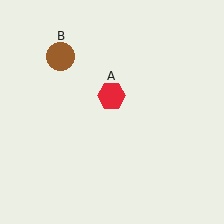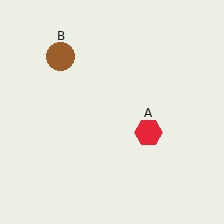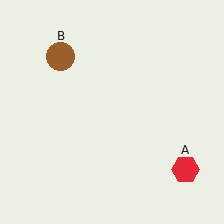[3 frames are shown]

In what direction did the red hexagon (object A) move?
The red hexagon (object A) moved down and to the right.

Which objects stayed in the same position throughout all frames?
Brown circle (object B) remained stationary.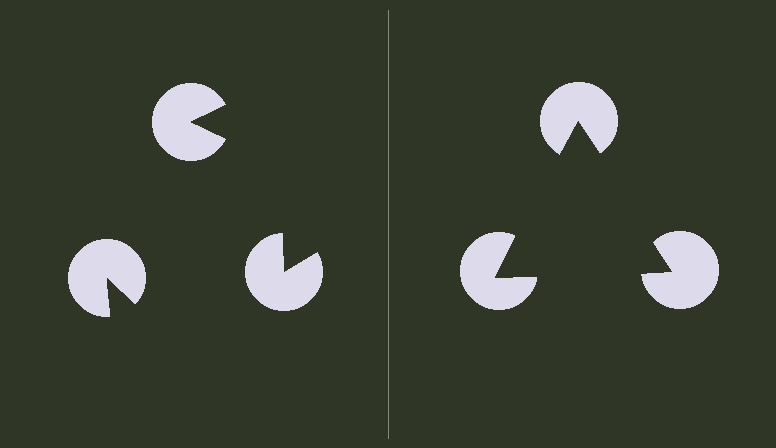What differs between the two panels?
The pac-man discs are positioned identically on both sides; only the wedge orientations differ. On the right they align to a triangle; on the left they are misaligned.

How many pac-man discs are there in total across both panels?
6 — 3 on each side.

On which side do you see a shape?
An illusory triangle appears on the right side. On the left side the wedge cuts are rotated, so no coherent shape forms.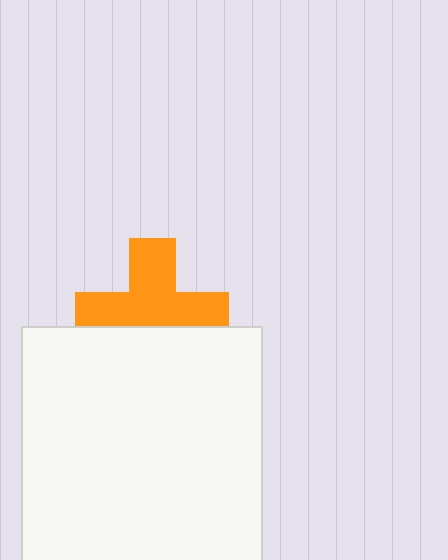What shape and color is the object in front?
The object in front is a white square.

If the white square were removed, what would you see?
You would see the complete orange cross.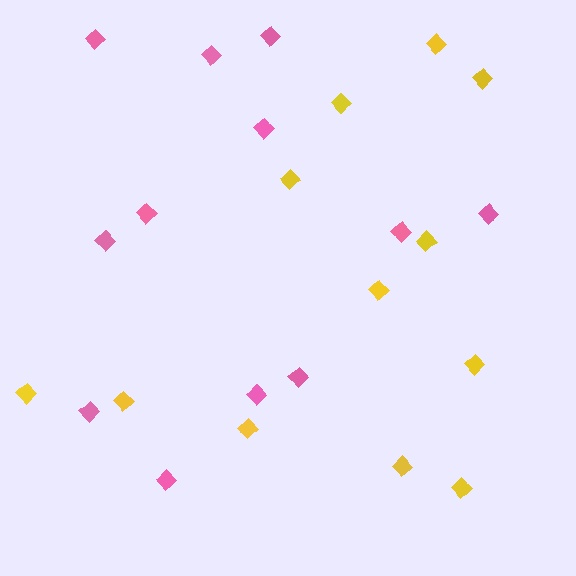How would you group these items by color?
There are 2 groups: one group of yellow diamonds (12) and one group of pink diamonds (12).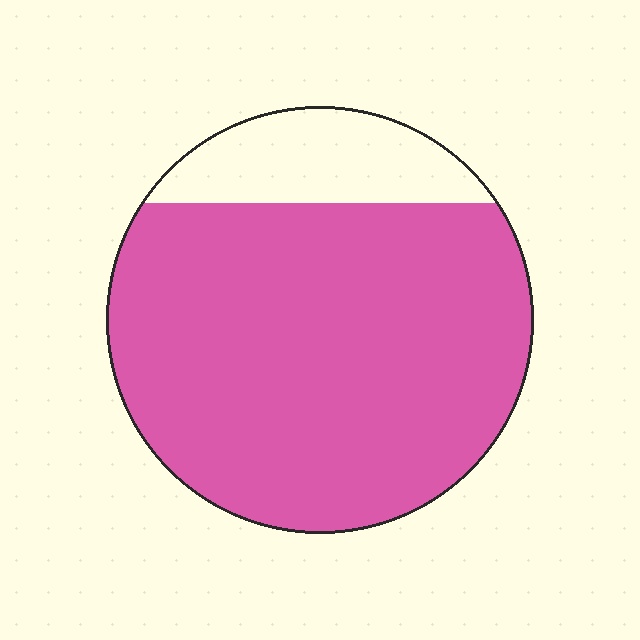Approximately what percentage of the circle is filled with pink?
Approximately 85%.